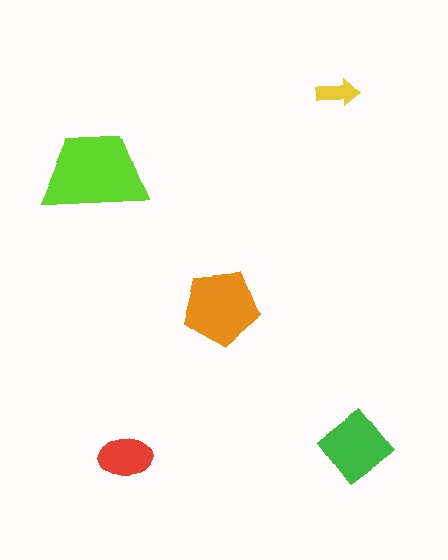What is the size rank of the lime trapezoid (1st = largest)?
1st.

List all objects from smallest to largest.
The yellow arrow, the red ellipse, the green diamond, the orange pentagon, the lime trapezoid.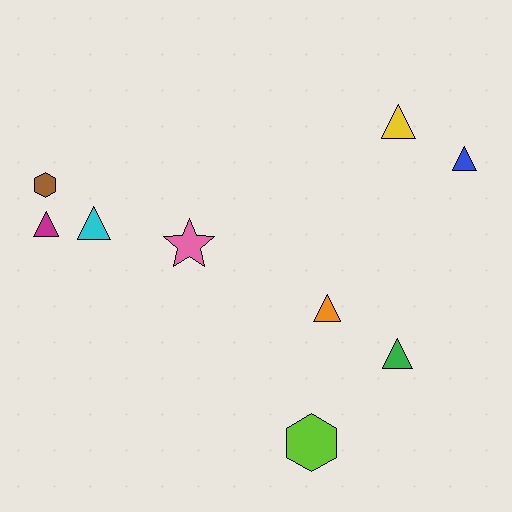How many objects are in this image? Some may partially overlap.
There are 9 objects.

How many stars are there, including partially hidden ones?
There is 1 star.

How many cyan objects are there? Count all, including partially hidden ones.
There is 1 cyan object.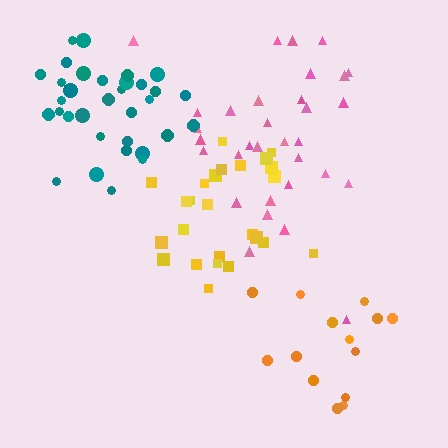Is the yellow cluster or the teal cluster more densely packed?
Teal.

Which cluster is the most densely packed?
Teal.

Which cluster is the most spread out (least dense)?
Orange.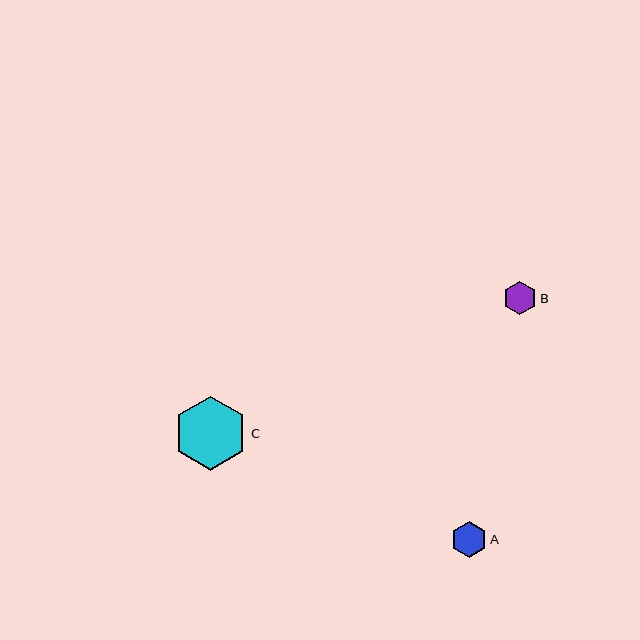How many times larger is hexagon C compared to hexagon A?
Hexagon C is approximately 2.1 times the size of hexagon A.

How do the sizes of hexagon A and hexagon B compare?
Hexagon A and hexagon B are approximately the same size.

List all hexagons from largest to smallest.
From largest to smallest: C, A, B.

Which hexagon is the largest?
Hexagon C is the largest with a size of approximately 74 pixels.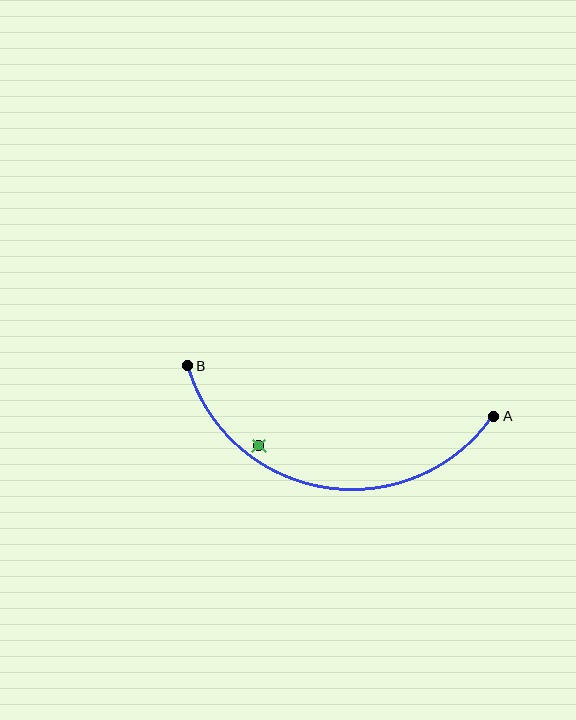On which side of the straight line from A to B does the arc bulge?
The arc bulges below the straight line connecting A and B.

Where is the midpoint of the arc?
The arc midpoint is the point on the curve farthest from the straight line joining A and B. It sits below that line.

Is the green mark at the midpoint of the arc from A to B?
No — the green mark does not lie on the arc at all. It sits slightly inside the curve.